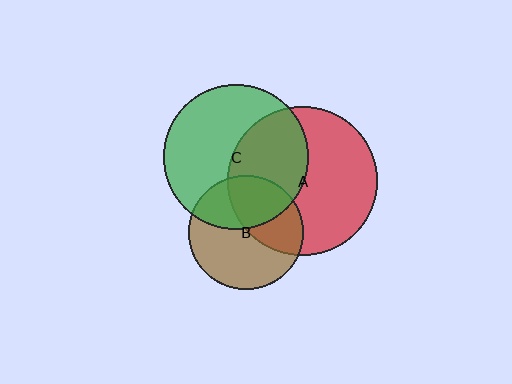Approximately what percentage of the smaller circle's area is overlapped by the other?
Approximately 40%.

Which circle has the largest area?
Circle A (red).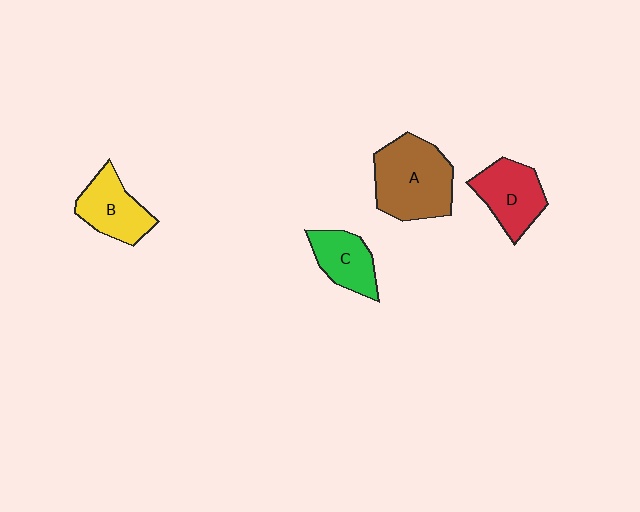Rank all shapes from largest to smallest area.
From largest to smallest: A (brown), D (red), B (yellow), C (green).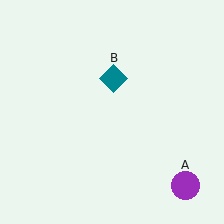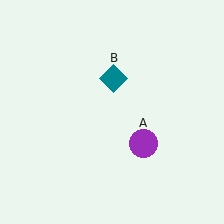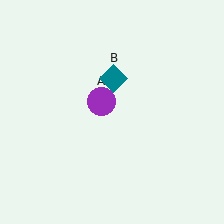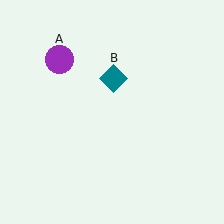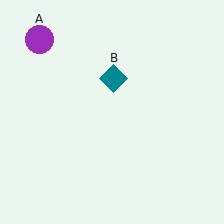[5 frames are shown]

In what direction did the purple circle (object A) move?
The purple circle (object A) moved up and to the left.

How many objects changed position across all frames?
1 object changed position: purple circle (object A).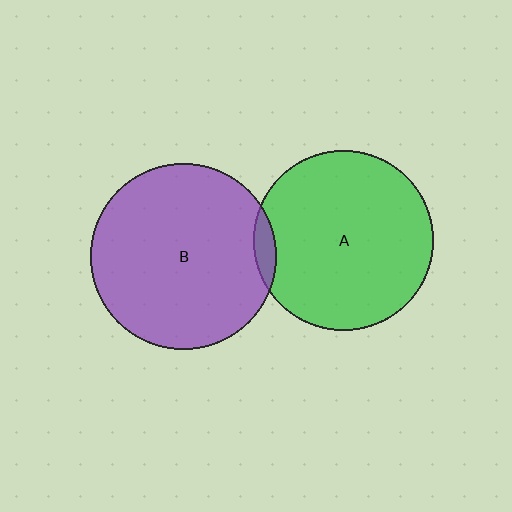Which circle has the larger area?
Circle B (purple).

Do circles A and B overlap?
Yes.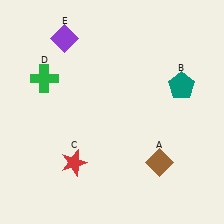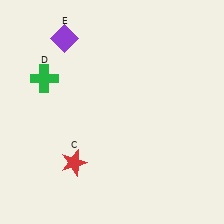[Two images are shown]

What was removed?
The teal pentagon (B), the brown diamond (A) were removed in Image 2.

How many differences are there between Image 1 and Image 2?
There are 2 differences between the two images.